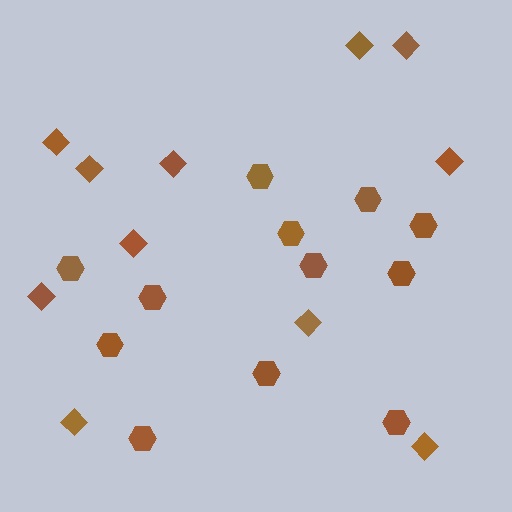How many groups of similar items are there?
There are 2 groups: one group of diamonds (11) and one group of hexagons (12).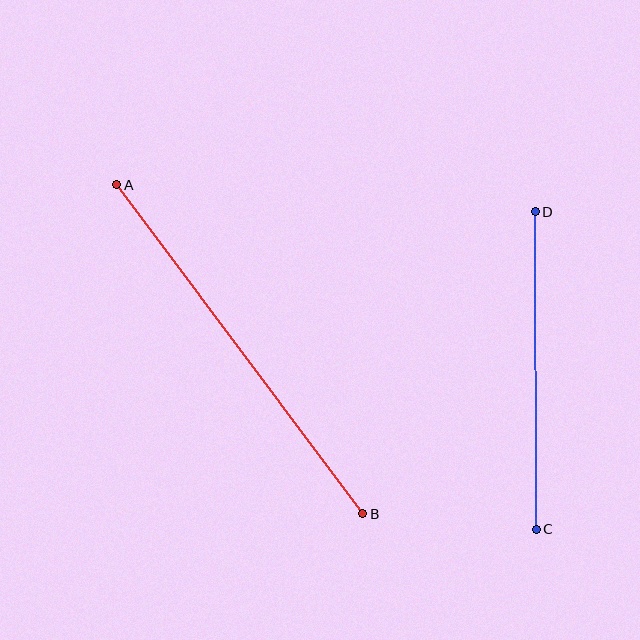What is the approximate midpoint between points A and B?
The midpoint is at approximately (240, 349) pixels.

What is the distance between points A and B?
The distance is approximately 411 pixels.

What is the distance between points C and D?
The distance is approximately 317 pixels.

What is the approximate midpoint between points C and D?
The midpoint is at approximately (536, 371) pixels.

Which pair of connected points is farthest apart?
Points A and B are farthest apart.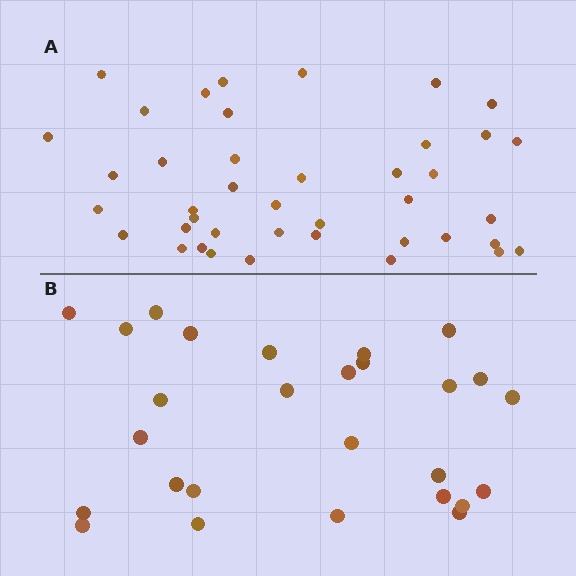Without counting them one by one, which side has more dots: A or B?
Region A (the top region) has more dots.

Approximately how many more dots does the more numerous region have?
Region A has approximately 15 more dots than region B.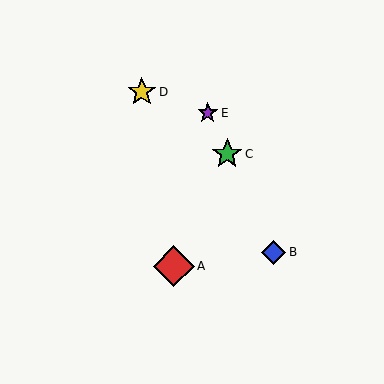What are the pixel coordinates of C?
Object C is at (227, 154).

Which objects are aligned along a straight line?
Objects B, C, E are aligned along a straight line.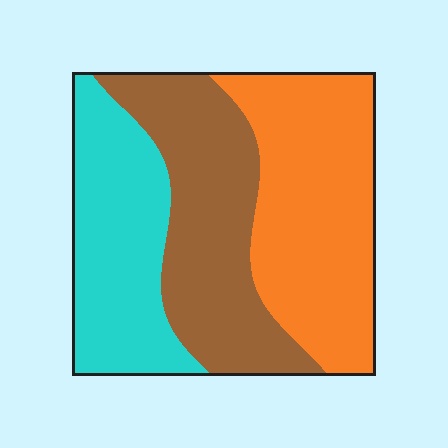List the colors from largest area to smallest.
From largest to smallest: orange, brown, cyan.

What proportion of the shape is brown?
Brown takes up between a sixth and a third of the shape.